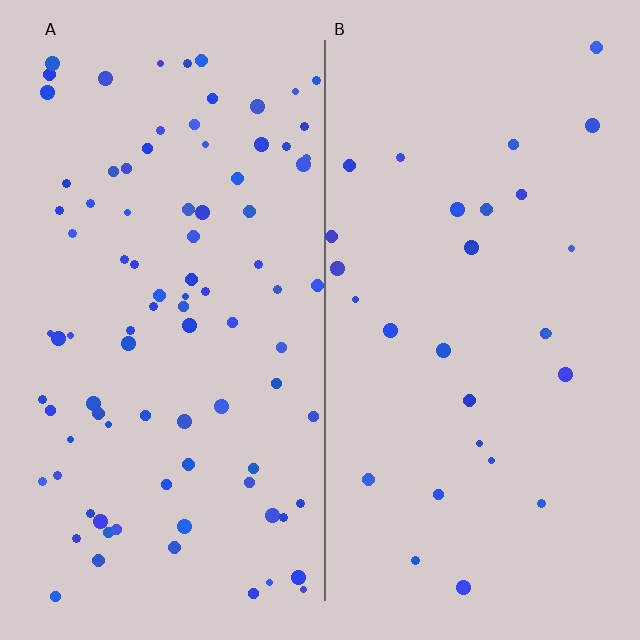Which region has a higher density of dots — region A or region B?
A (the left).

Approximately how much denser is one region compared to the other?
Approximately 3.1× — region A over region B.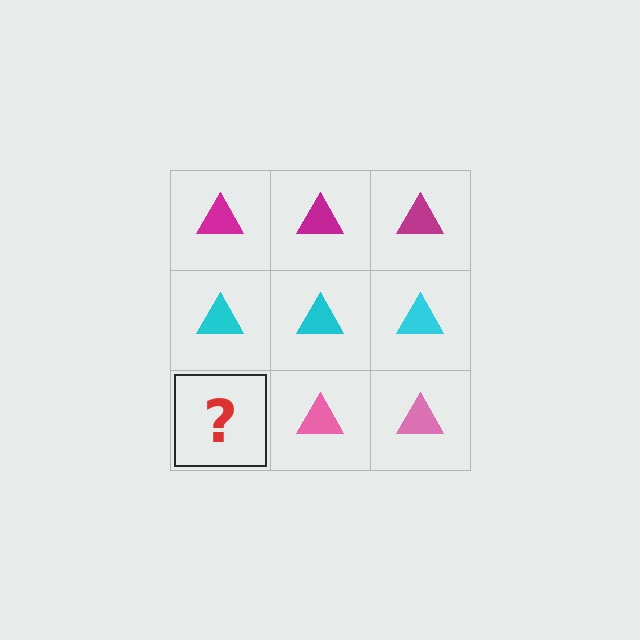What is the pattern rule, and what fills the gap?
The rule is that each row has a consistent color. The gap should be filled with a pink triangle.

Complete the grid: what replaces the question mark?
The question mark should be replaced with a pink triangle.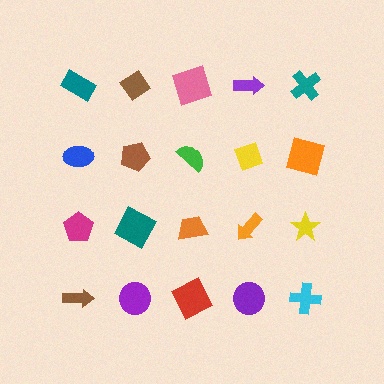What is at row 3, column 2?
A teal square.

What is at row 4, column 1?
A brown arrow.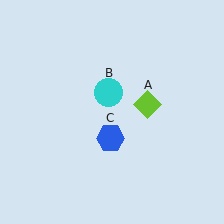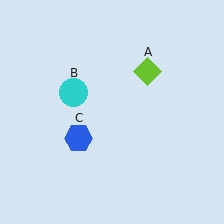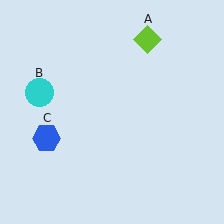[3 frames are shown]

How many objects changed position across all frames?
3 objects changed position: lime diamond (object A), cyan circle (object B), blue hexagon (object C).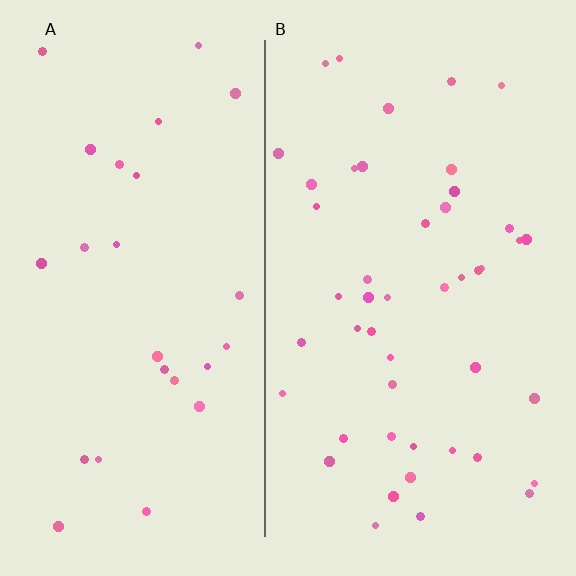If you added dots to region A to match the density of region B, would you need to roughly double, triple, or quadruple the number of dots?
Approximately double.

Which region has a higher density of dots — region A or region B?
B (the right).